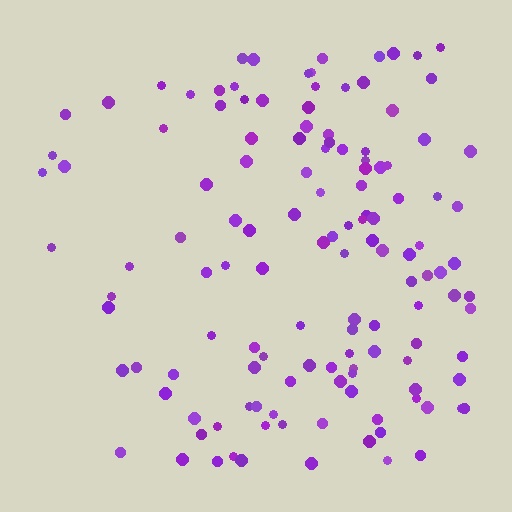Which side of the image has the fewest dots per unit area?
The left.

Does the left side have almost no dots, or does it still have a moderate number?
Still a moderate number, just noticeably fewer than the right.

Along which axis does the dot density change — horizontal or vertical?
Horizontal.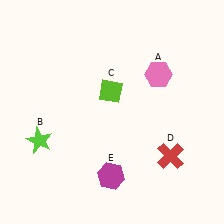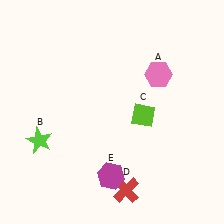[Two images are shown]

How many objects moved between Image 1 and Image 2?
2 objects moved between the two images.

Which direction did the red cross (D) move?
The red cross (D) moved left.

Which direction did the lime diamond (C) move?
The lime diamond (C) moved right.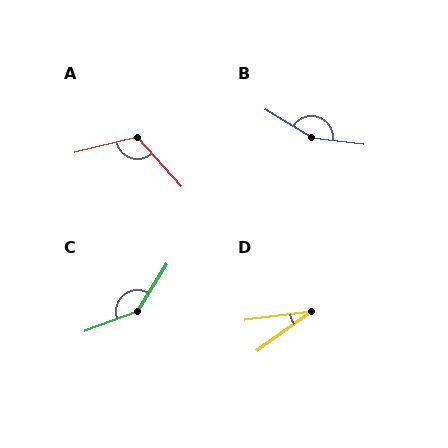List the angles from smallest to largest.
D (28°), A (118°), C (142°), B (157°).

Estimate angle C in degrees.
Approximately 142 degrees.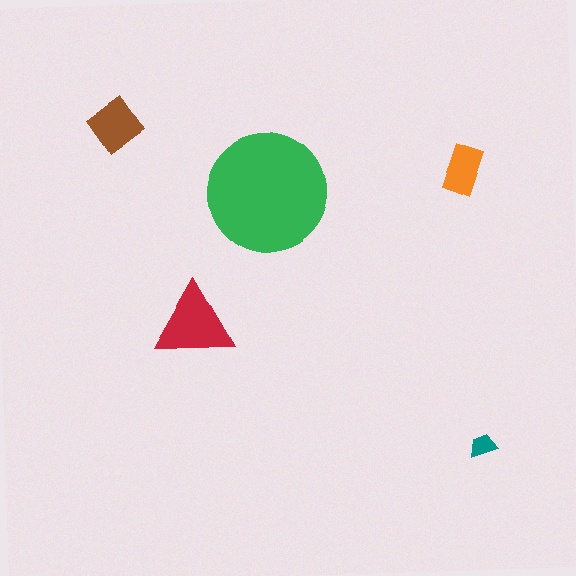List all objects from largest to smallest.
The green circle, the red triangle, the brown diamond, the orange rectangle, the teal trapezoid.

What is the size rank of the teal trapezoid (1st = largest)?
5th.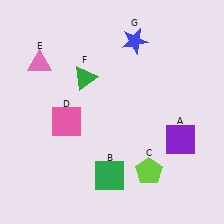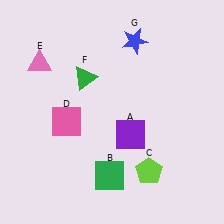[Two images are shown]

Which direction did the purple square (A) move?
The purple square (A) moved left.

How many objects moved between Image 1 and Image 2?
1 object moved between the two images.